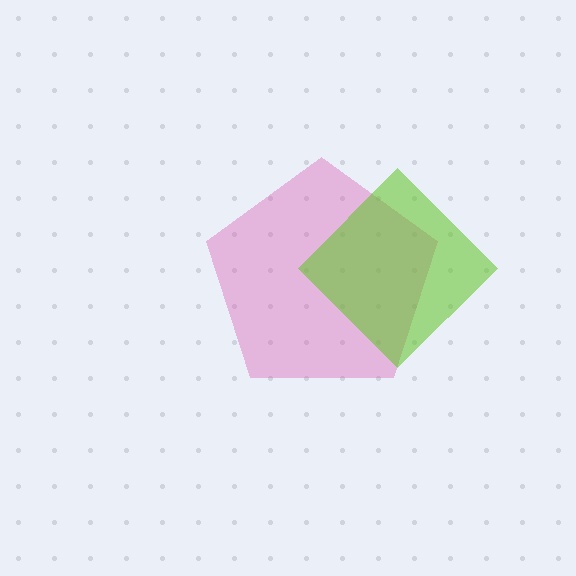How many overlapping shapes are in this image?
There are 2 overlapping shapes in the image.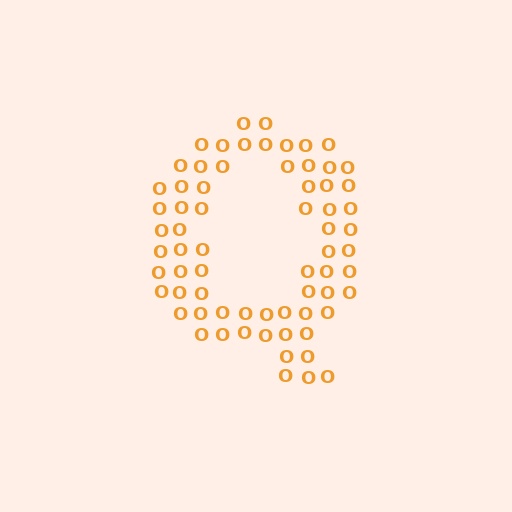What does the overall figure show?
The overall figure shows the letter Q.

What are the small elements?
The small elements are letter O's.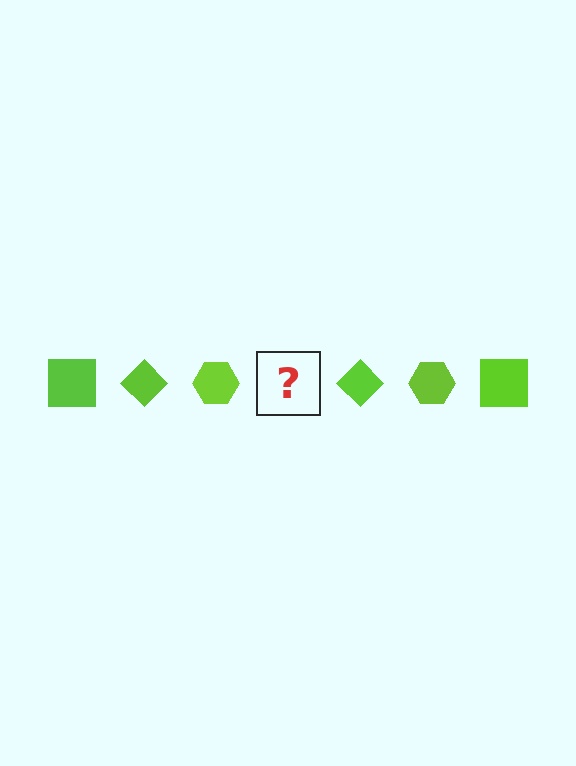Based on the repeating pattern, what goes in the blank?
The blank should be a lime square.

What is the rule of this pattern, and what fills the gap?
The rule is that the pattern cycles through square, diamond, hexagon shapes in lime. The gap should be filled with a lime square.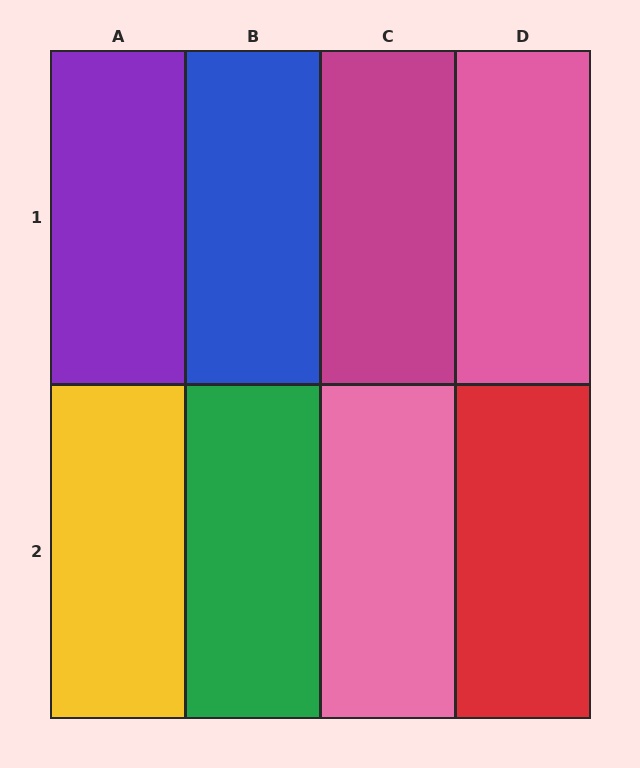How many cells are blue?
1 cell is blue.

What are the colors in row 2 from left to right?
Yellow, green, pink, red.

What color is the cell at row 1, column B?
Blue.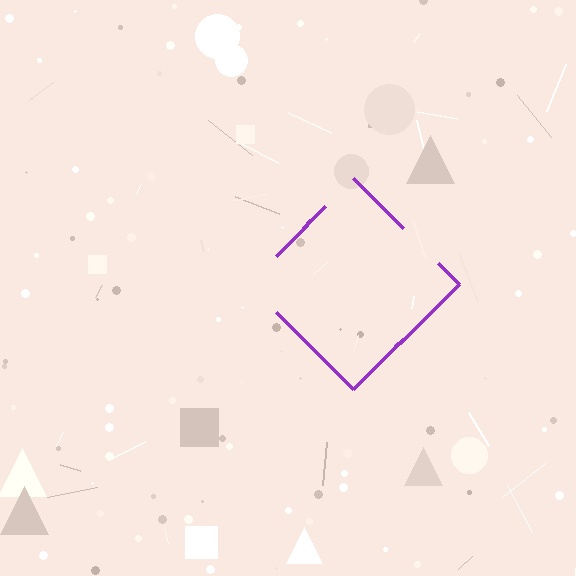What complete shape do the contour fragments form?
The contour fragments form a diamond.